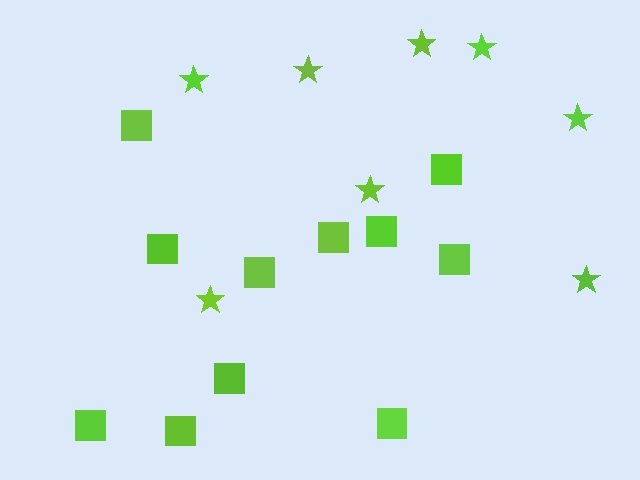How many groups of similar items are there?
There are 2 groups: one group of squares (11) and one group of stars (8).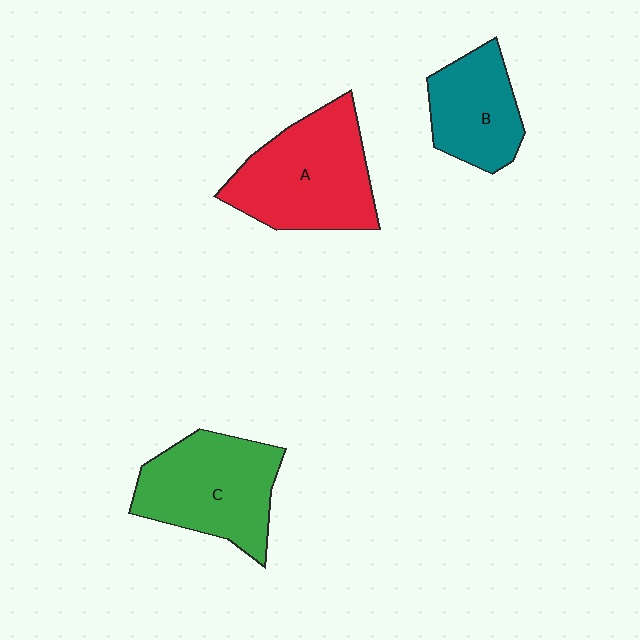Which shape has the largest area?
Shape A (red).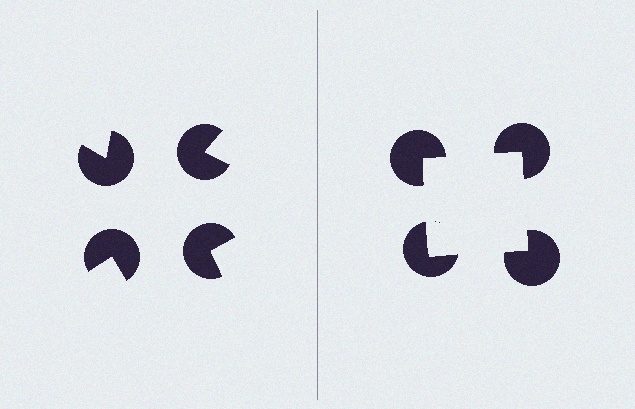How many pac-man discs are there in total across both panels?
8 — 4 on each side.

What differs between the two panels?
The pac-man discs are positioned identically on both sides; only the wedge orientations differ. On the right they align to a square; on the left they are misaligned.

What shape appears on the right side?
An illusory square.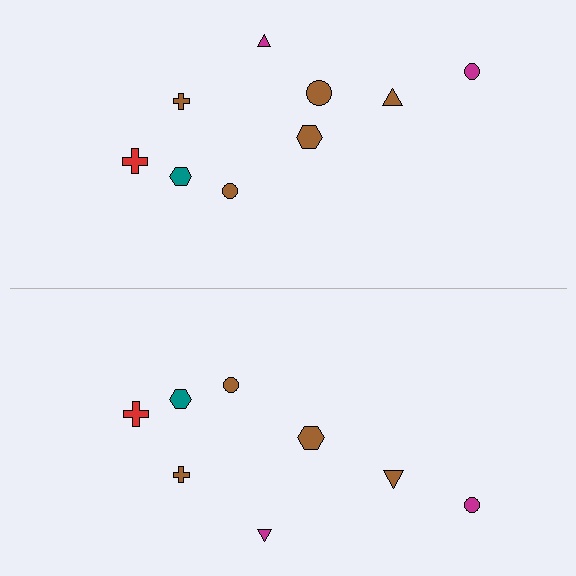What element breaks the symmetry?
A brown circle is missing from the bottom side.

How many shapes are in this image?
There are 17 shapes in this image.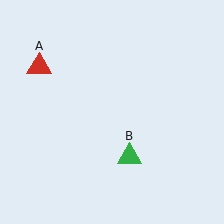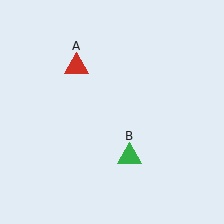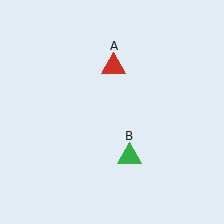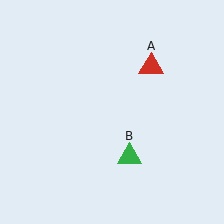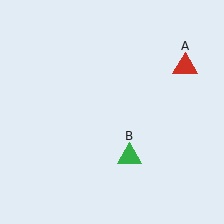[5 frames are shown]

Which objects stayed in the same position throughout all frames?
Green triangle (object B) remained stationary.